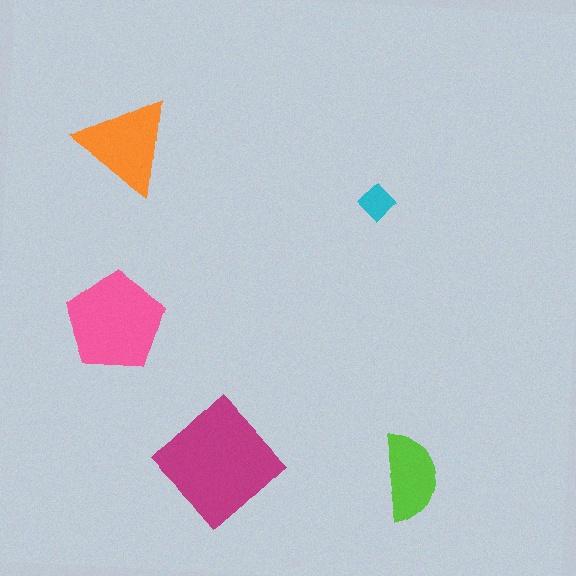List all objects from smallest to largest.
The cyan diamond, the lime semicircle, the orange triangle, the pink pentagon, the magenta diamond.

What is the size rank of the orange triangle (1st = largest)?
3rd.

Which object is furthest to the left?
The pink pentagon is leftmost.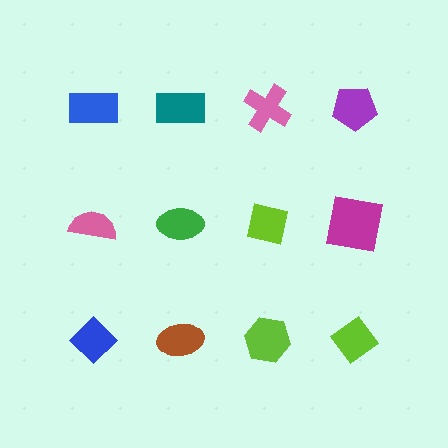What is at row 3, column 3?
A lime hexagon.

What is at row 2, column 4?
A magenta square.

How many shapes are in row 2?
4 shapes.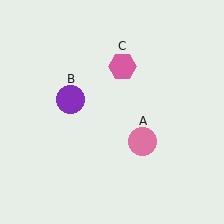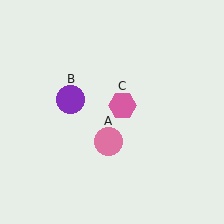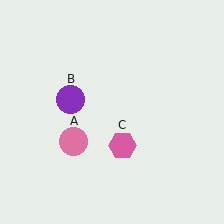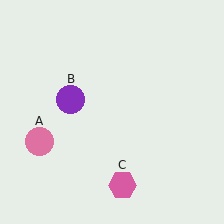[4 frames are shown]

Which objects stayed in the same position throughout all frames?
Purple circle (object B) remained stationary.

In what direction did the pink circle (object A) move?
The pink circle (object A) moved left.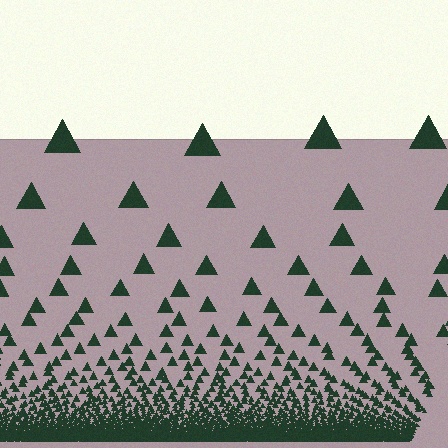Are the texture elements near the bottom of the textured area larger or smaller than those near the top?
Smaller. The gradient is inverted — elements near the bottom are smaller and denser.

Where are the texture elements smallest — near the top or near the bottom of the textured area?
Near the bottom.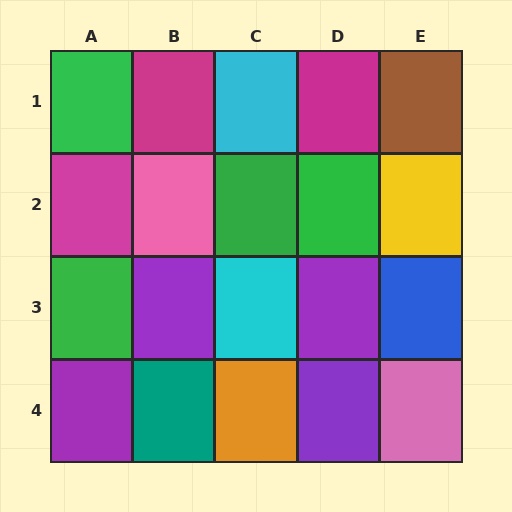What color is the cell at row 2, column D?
Green.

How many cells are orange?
1 cell is orange.